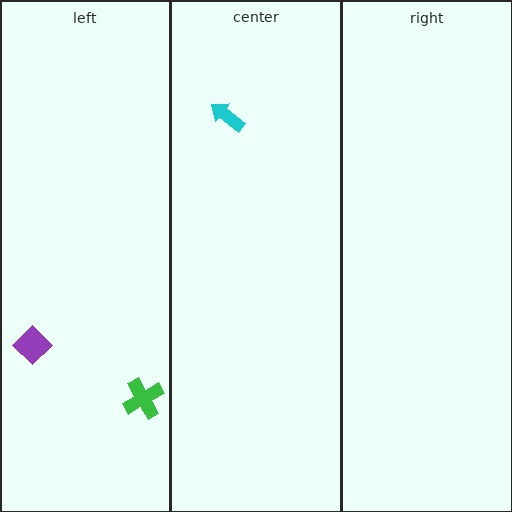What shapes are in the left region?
The purple diamond, the green cross.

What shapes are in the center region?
The cyan arrow.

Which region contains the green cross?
The left region.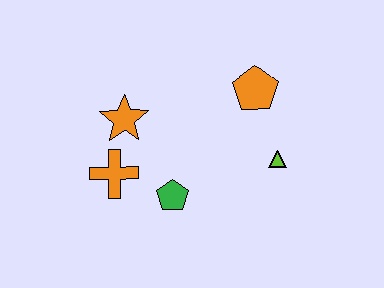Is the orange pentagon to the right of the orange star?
Yes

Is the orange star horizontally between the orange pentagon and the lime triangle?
No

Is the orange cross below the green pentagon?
No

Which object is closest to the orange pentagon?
The lime triangle is closest to the orange pentagon.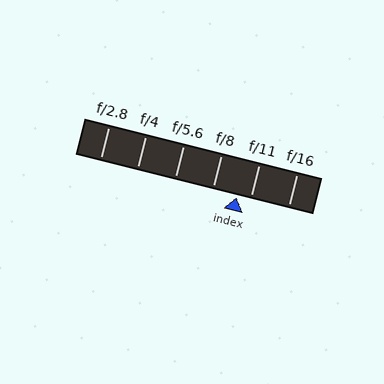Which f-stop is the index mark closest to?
The index mark is closest to f/11.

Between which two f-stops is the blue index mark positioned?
The index mark is between f/8 and f/11.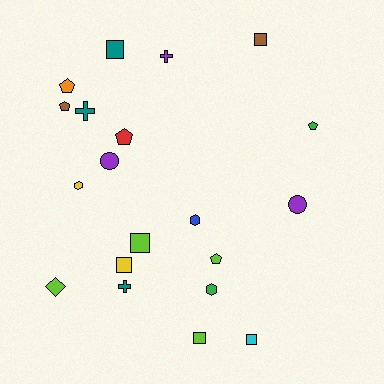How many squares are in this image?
There are 6 squares.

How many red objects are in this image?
There is 1 red object.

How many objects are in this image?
There are 20 objects.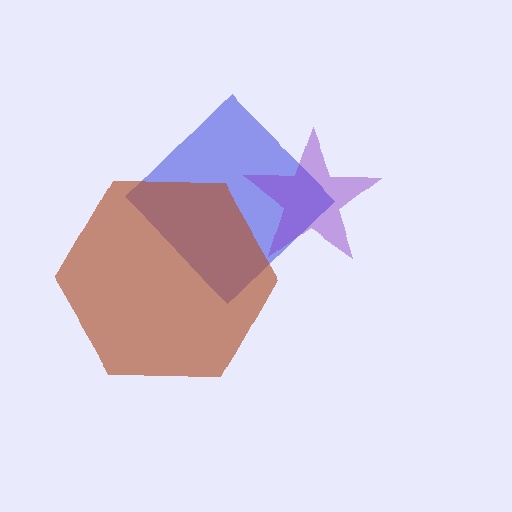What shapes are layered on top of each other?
The layered shapes are: a blue diamond, a purple star, a brown hexagon.